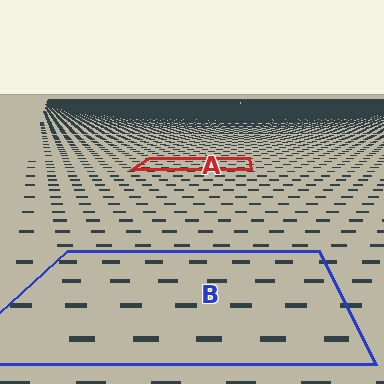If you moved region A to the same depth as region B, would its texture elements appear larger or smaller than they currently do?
They would appear larger. At a closer depth, the same texture elements are projected at a bigger on-screen size.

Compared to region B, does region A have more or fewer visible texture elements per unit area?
Region A has more texture elements per unit area — they are packed more densely because it is farther away.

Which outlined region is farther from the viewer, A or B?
Region A is farther from the viewer — the texture elements inside it appear smaller and more densely packed.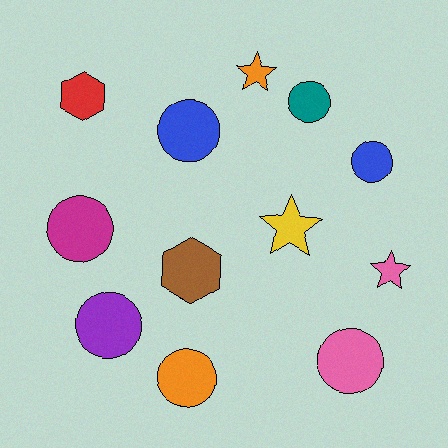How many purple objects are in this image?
There is 1 purple object.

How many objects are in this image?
There are 12 objects.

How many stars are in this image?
There are 3 stars.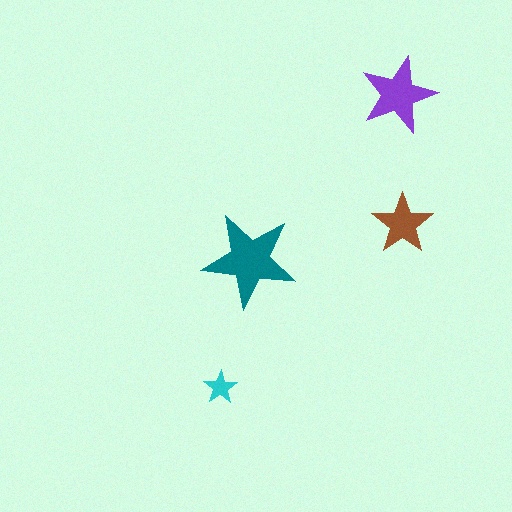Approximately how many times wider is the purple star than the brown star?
About 1.5 times wider.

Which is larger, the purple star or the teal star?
The teal one.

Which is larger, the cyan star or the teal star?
The teal one.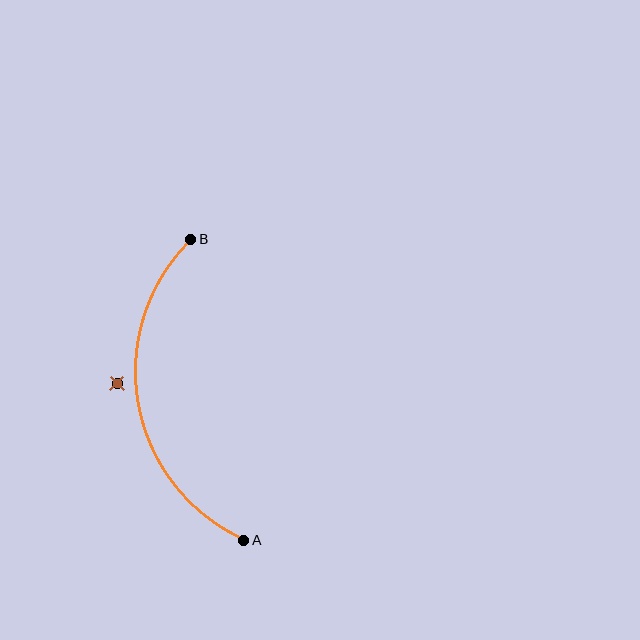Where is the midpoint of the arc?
The arc midpoint is the point on the curve farthest from the straight line joining A and B. It sits to the left of that line.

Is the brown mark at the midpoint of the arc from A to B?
No — the brown mark does not lie on the arc at all. It sits slightly outside the curve.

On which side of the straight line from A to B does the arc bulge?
The arc bulges to the left of the straight line connecting A and B.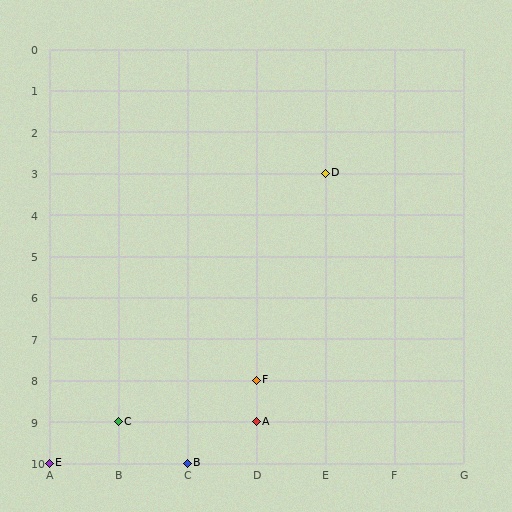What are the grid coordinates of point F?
Point F is at grid coordinates (D, 8).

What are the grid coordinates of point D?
Point D is at grid coordinates (E, 3).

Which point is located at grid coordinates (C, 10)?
Point B is at (C, 10).